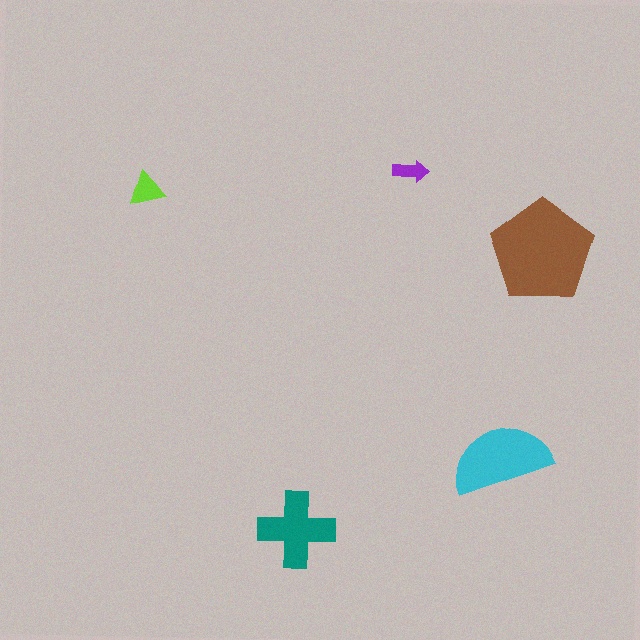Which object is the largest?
The brown pentagon.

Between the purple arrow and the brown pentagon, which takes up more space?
The brown pentagon.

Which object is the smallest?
The purple arrow.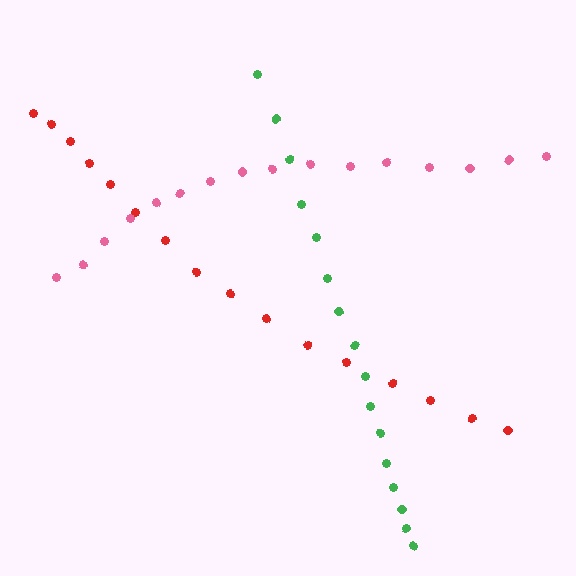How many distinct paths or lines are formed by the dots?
There are 3 distinct paths.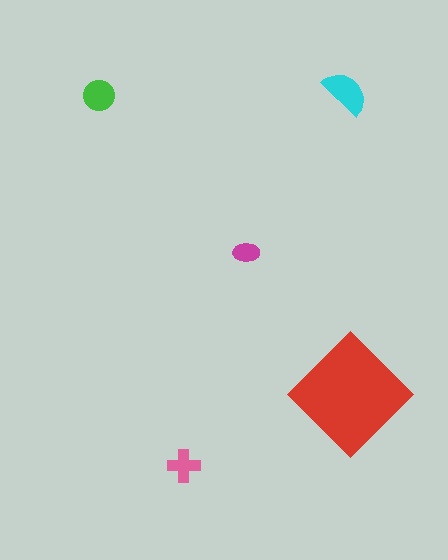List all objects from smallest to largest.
The magenta ellipse, the pink cross, the green circle, the cyan semicircle, the red diamond.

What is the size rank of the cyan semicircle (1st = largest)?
2nd.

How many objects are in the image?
There are 5 objects in the image.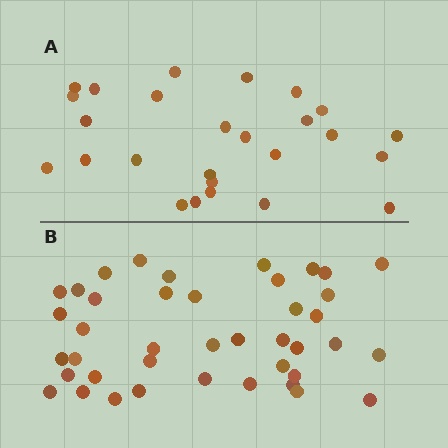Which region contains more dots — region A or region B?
Region B (the bottom region) has more dots.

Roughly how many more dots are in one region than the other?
Region B has approximately 15 more dots than region A.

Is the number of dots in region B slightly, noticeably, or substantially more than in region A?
Region B has substantially more. The ratio is roughly 1.6 to 1.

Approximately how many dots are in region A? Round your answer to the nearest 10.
About 30 dots. (The exact count is 26, which rounds to 30.)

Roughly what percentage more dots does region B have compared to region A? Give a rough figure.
About 60% more.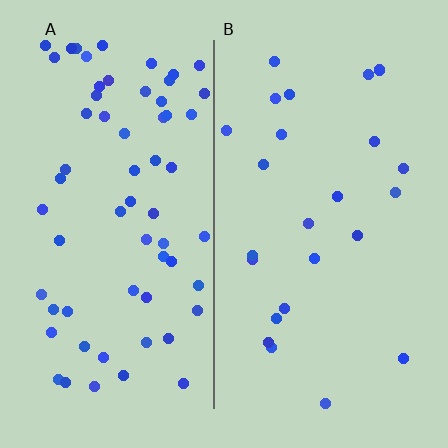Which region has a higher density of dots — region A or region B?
A (the left).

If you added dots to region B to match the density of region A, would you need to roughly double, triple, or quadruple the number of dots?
Approximately triple.